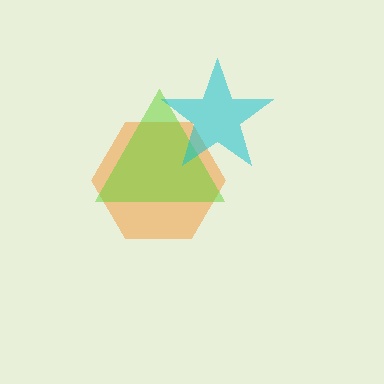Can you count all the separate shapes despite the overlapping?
Yes, there are 3 separate shapes.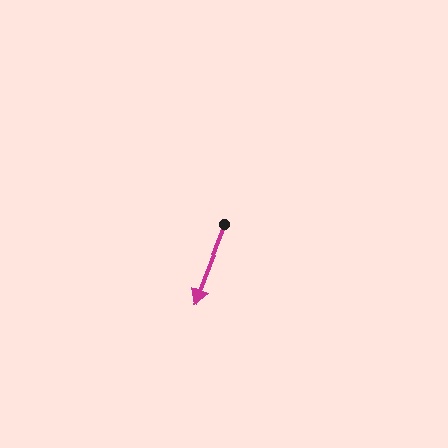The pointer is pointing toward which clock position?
Roughly 7 o'clock.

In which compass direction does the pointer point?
South.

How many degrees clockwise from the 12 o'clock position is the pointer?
Approximately 201 degrees.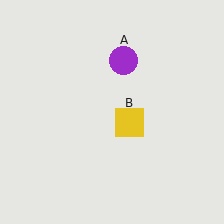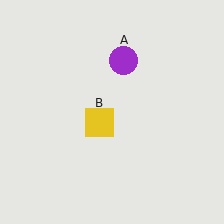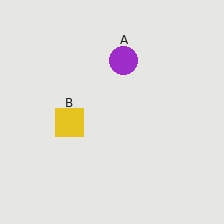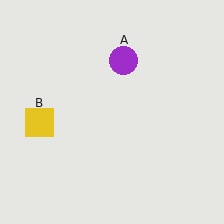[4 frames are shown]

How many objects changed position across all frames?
1 object changed position: yellow square (object B).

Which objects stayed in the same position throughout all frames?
Purple circle (object A) remained stationary.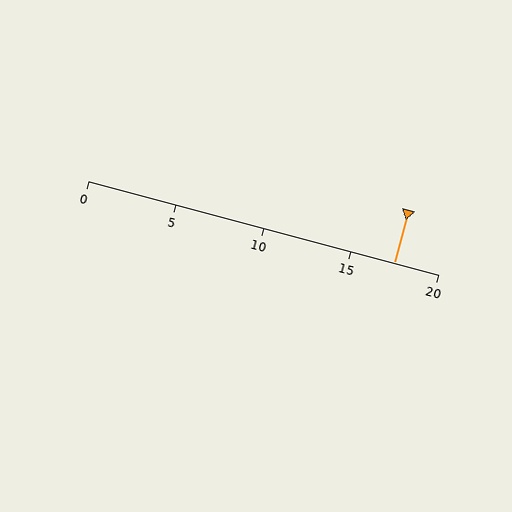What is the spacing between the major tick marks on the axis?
The major ticks are spaced 5 apart.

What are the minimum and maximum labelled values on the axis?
The axis runs from 0 to 20.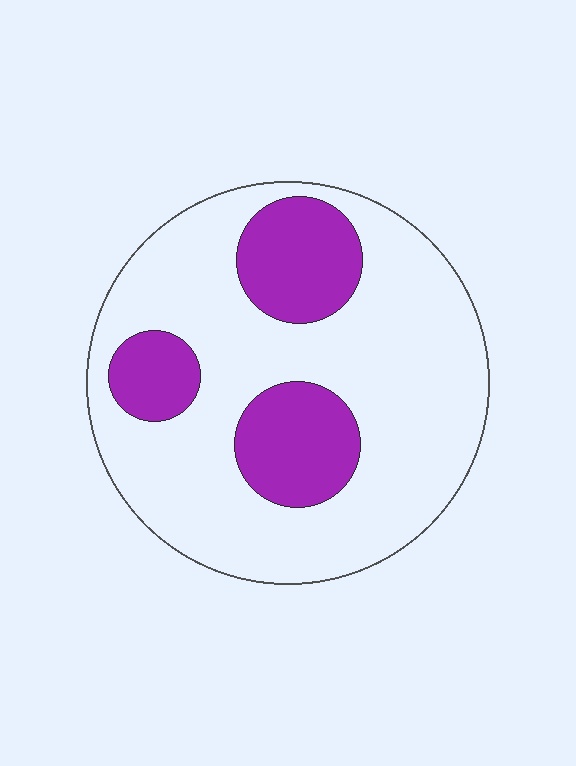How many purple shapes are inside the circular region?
3.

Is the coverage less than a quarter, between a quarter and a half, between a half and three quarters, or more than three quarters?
Between a quarter and a half.